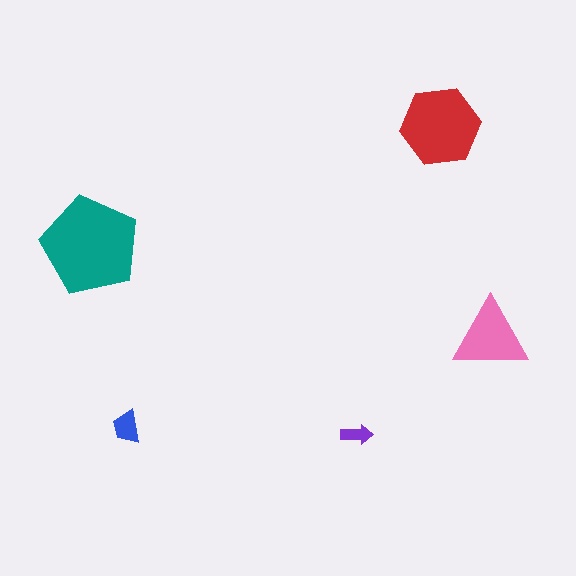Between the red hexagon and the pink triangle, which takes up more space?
The red hexagon.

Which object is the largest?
The teal pentagon.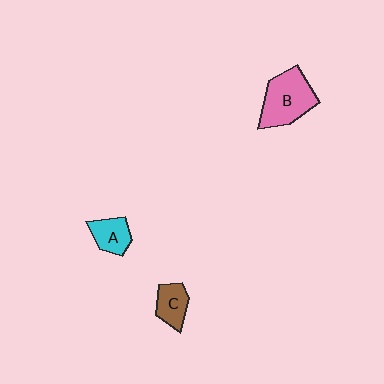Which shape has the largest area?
Shape B (pink).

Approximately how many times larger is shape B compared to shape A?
Approximately 2.0 times.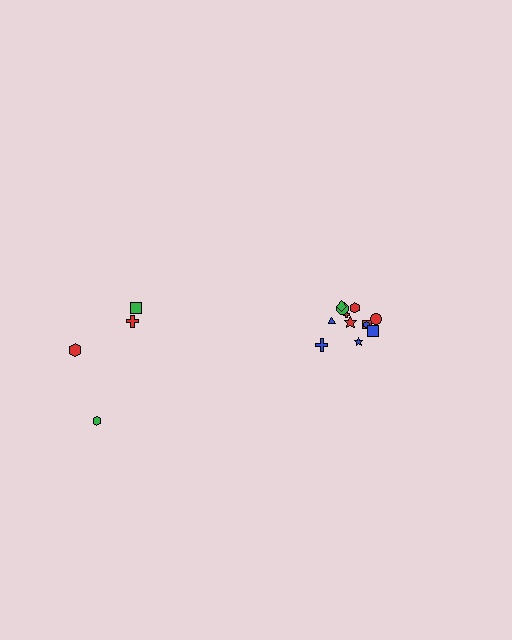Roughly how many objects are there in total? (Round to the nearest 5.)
Roughly 15 objects in total.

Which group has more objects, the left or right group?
The right group.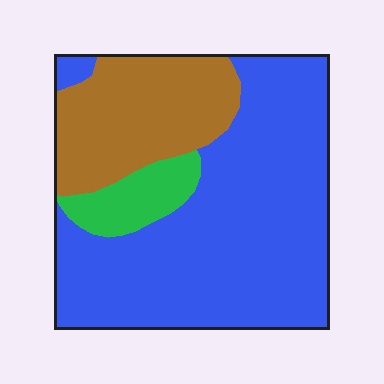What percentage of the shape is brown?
Brown covers around 25% of the shape.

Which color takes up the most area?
Blue, at roughly 65%.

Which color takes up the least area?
Green, at roughly 10%.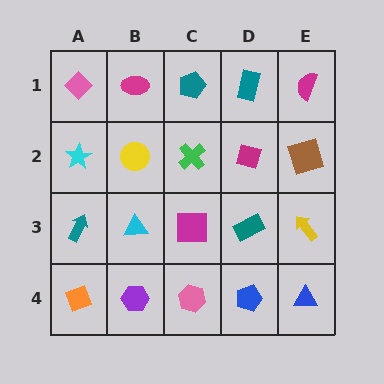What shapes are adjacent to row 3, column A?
A cyan star (row 2, column A), an orange diamond (row 4, column A), a cyan triangle (row 3, column B).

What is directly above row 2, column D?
A teal rectangle.